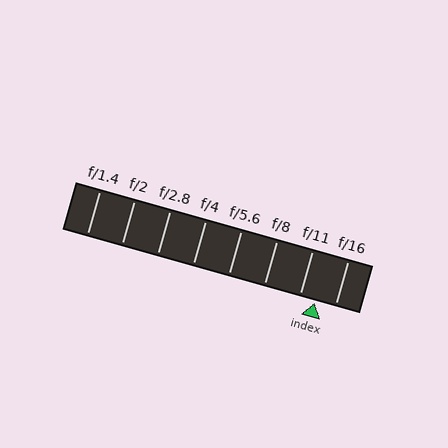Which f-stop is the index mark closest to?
The index mark is closest to f/11.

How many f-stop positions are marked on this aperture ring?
There are 8 f-stop positions marked.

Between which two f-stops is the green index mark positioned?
The index mark is between f/11 and f/16.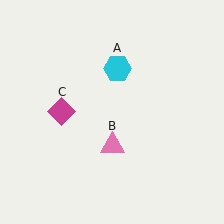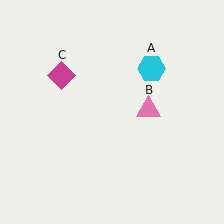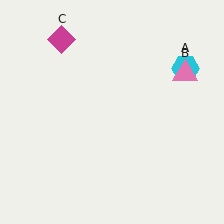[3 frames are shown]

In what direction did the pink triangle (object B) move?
The pink triangle (object B) moved up and to the right.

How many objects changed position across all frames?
3 objects changed position: cyan hexagon (object A), pink triangle (object B), magenta diamond (object C).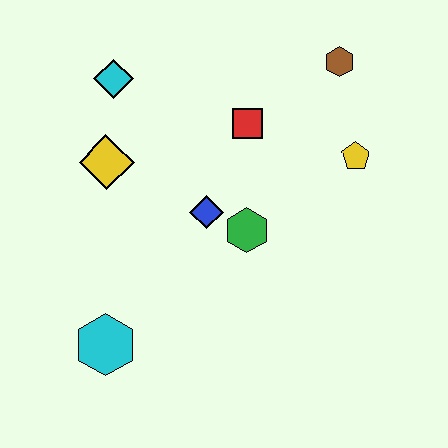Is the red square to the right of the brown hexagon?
No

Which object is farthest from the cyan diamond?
The cyan hexagon is farthest from the cyan diamond.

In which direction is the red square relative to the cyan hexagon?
The red square is above the cyan hexagon.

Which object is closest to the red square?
The blue diamond is closest to the red square.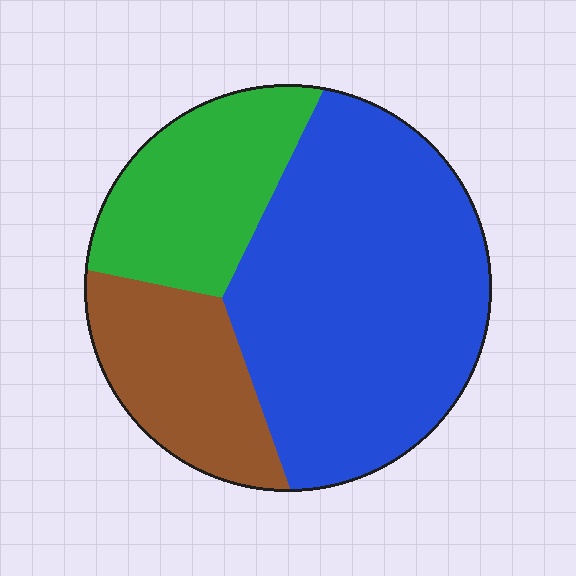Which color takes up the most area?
Blue, at roughly 55%.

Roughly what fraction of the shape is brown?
Brown covers roughly 20% of the shape.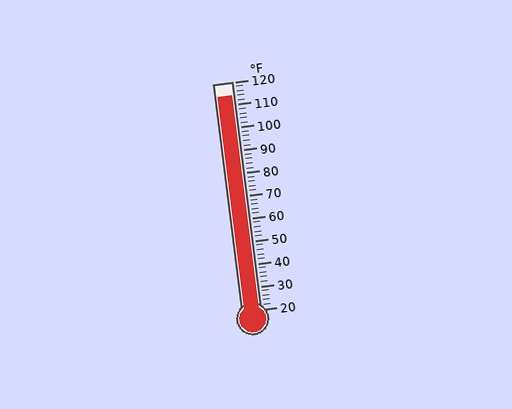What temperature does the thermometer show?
The thermometer shows approximately 114°F.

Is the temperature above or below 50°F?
The temperature is above 50°F.